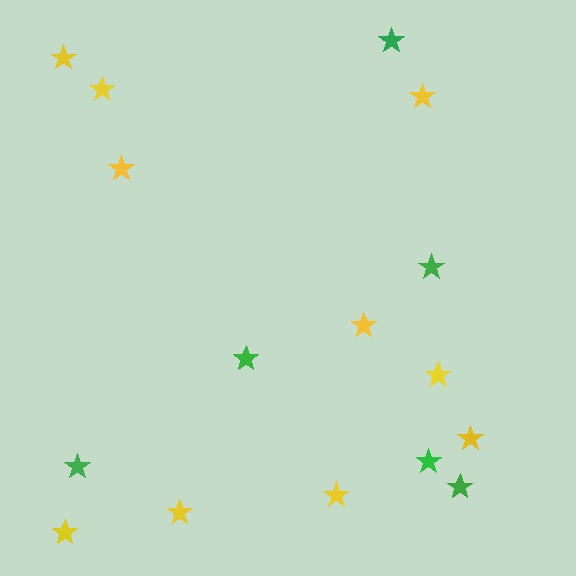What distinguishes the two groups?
There are 2 groups: one group of yellow stars (10) and one group of green stars (6).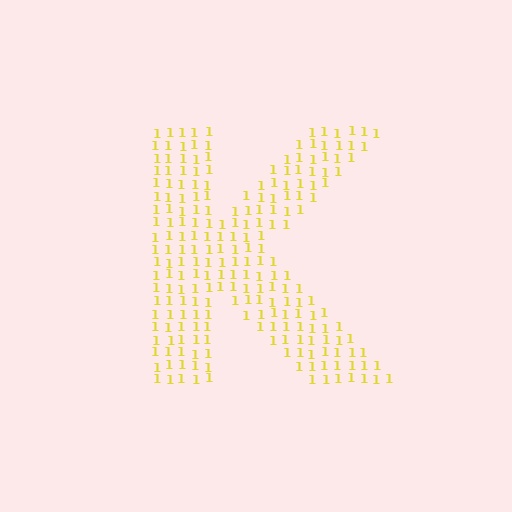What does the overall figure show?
The overall figure shows the letter K.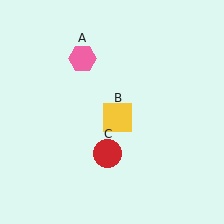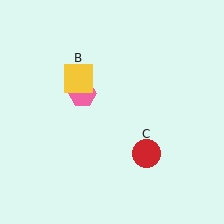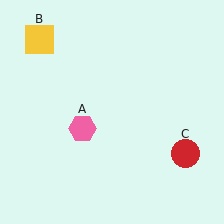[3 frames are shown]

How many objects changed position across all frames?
3 objects changed position: pink hexagon (object A), yellow square (object B), red circle (object C).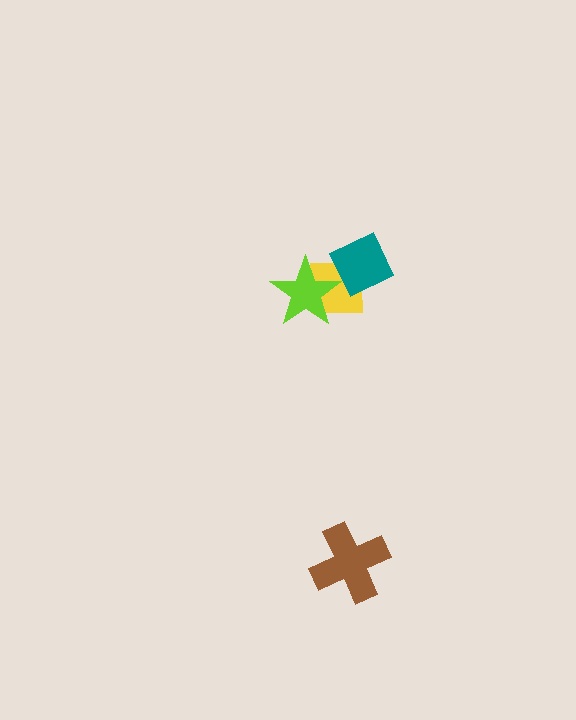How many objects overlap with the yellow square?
2 objects overlap with the yellow square.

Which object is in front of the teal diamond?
The lime star is in front of the teal diamond.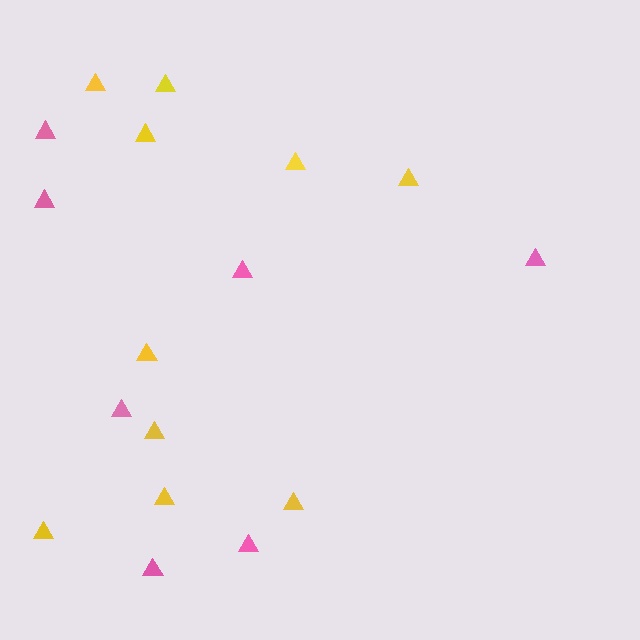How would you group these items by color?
There are 2 groups: one group of pink triangles (7) and one group of yellow triangles (10).